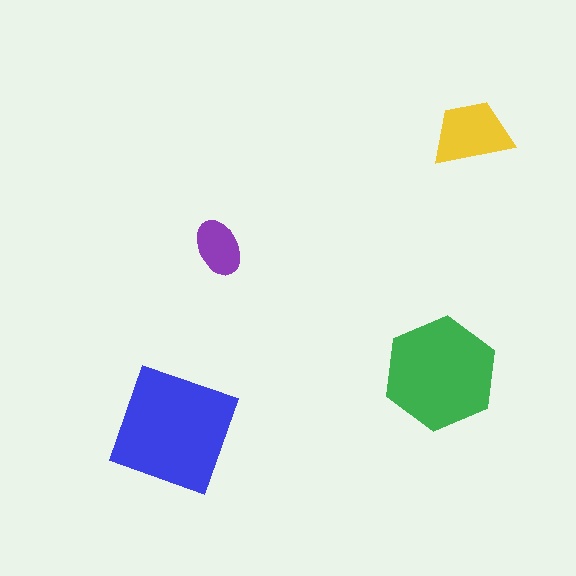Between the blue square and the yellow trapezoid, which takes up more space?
The blue square.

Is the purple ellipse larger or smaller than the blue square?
Smaller.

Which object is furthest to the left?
The blue square is leftmost.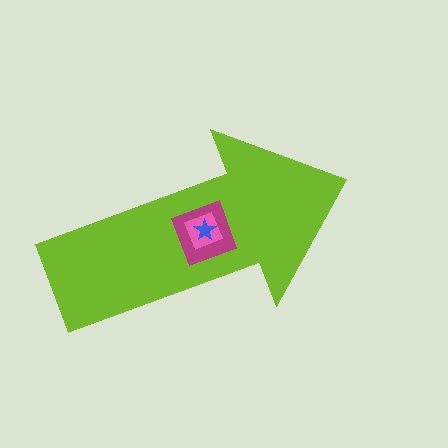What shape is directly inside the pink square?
The blue star.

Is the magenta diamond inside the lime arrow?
Yes.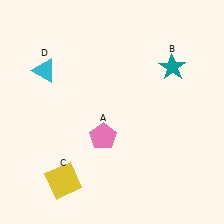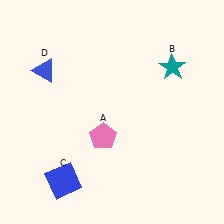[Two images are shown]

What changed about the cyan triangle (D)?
In Image 1, D is cyan. In Image 2, it changed to blue.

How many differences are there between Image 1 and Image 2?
There are 2 differences between the two images.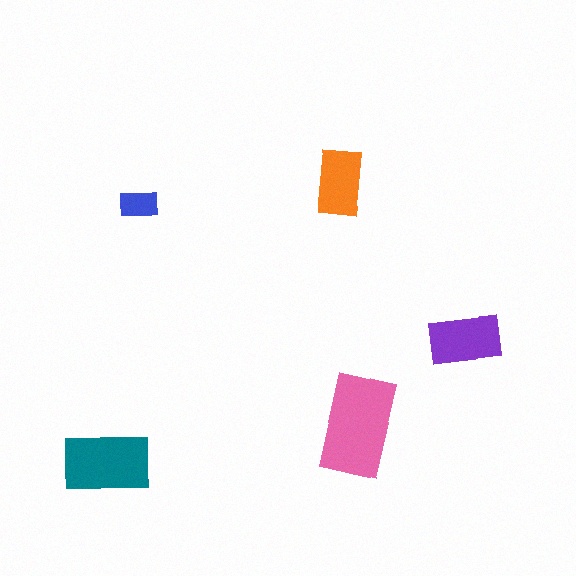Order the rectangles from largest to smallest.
the pink one, the teal one, the purple one, the orange one, the blue one.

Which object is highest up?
The orange rectangle is topmost.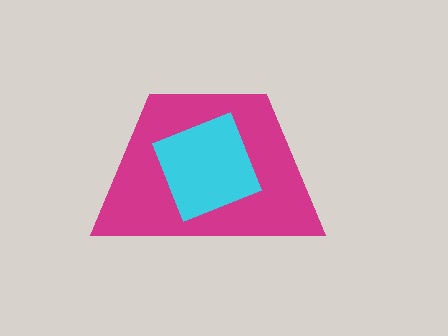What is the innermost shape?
The cyan square.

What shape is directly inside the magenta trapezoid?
The cyan square.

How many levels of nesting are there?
2.